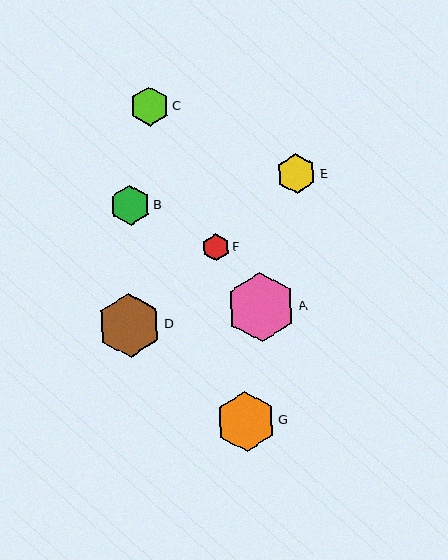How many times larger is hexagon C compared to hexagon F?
Hexagon C is approximately 1.5 times the size of hexagon F.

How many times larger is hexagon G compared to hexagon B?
Hexagon G is approximately 1.5 times the size of hexagon B.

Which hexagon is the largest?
Hexagon A is the largest with a size of approximately 70 pixels.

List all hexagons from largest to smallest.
From largest to smallest: A, D, G, B, C, E, F.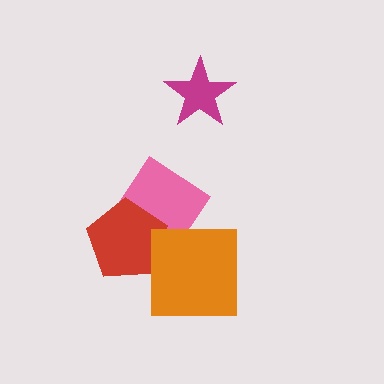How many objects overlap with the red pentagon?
2 objects overlap with the red pentagon.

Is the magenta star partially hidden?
No, no other shape covers it.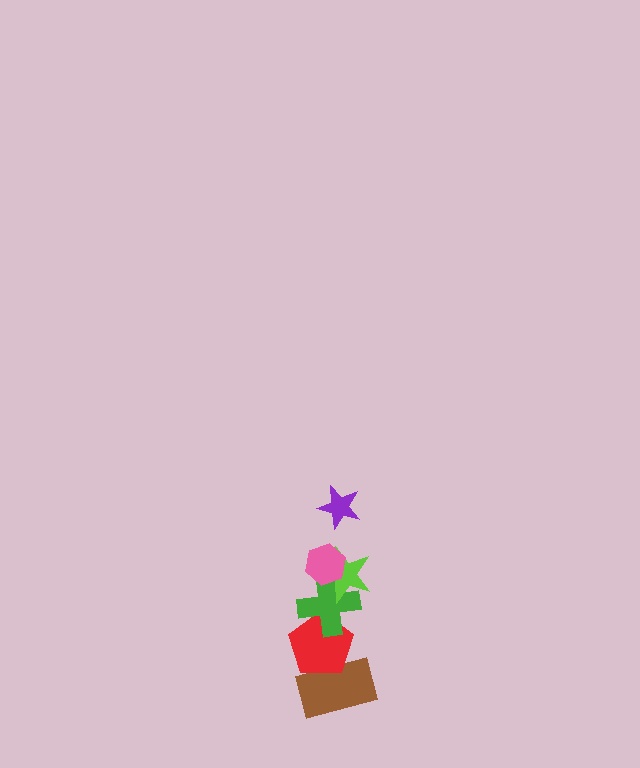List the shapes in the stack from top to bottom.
From top to bottom: the purple star, the pink hexagon, the lime star, the green cross, the red pentagon, the brown rectangle.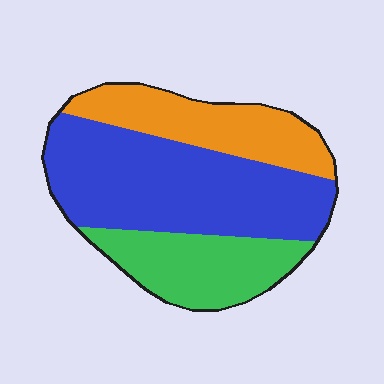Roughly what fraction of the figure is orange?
Orange covers about 25% of the figure.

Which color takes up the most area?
Blue, at roughly 50%.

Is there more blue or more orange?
Blue.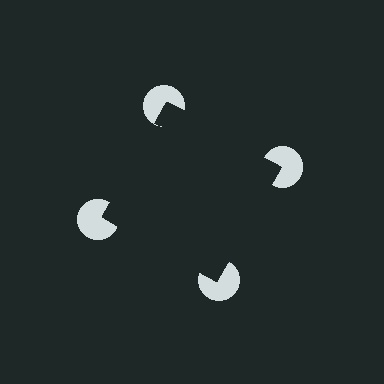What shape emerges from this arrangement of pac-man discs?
An illusory square — its edges are inferred from the aligned wedge cuts in the pac-man discs, not physically drawn.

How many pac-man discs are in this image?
There are 4 — one at each vertex of the illusory square.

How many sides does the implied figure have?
4 sides.